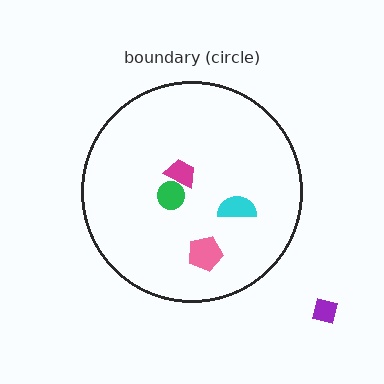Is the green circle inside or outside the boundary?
Inside.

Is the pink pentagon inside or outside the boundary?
Inside.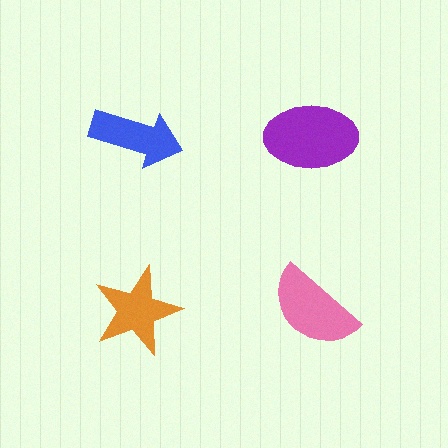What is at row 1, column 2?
A purple ellipse.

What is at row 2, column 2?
A pink semicircle.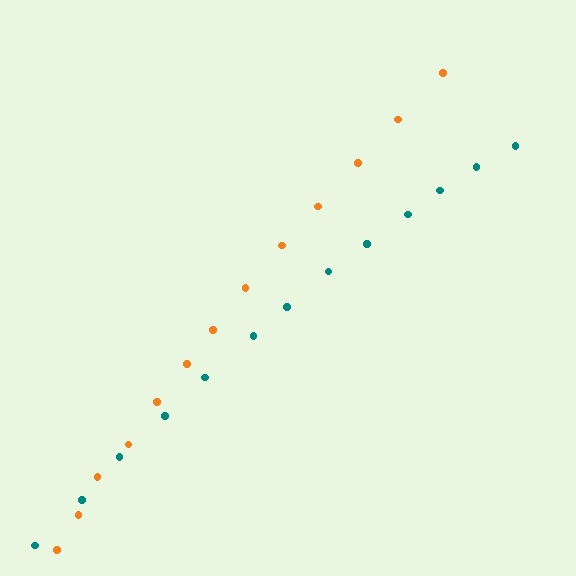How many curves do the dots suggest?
There are 2 distinct paths.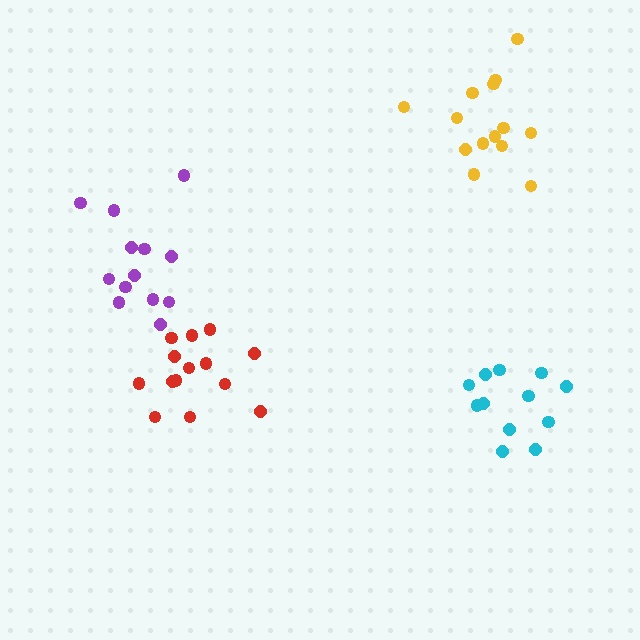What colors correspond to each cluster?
The clusters are colored: yellow, red, cyan, purple.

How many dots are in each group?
Group 1: 14 dots, Group 2: 14 dots, Group 3: 12 dots, Group 4: 13 dots (53 total).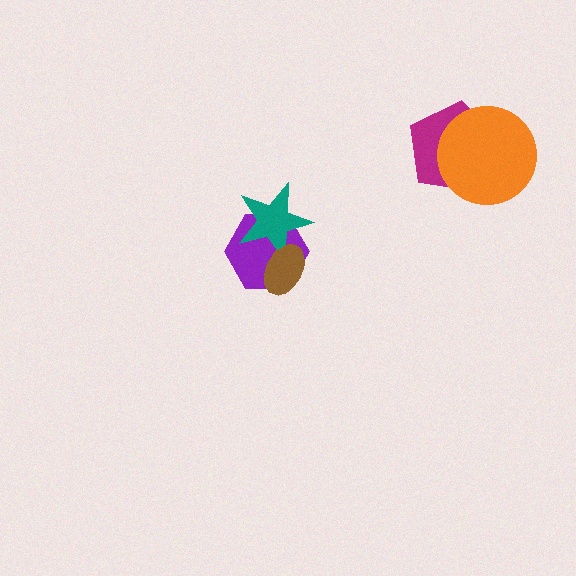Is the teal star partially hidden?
Yes, it is partially covered by another shape.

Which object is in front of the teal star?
The brown ellipse is in front of the teal star.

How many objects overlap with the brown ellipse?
2 objects overlap with the brown ellipse.